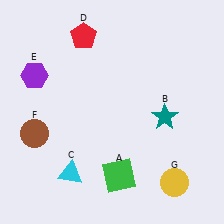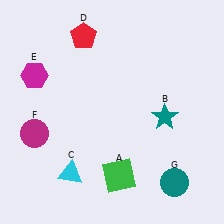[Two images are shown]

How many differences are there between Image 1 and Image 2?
There are 3 differences between the two images.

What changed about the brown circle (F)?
In Image 1, F is brown. In Image 2, it changed to magenta.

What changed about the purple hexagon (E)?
In Image 1, E is purple. In Image 2, it changed to magenta.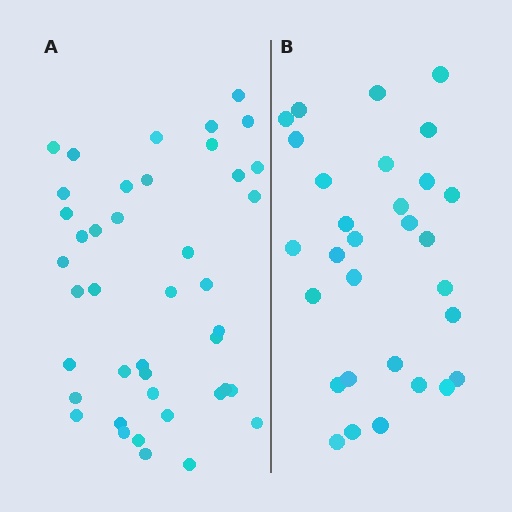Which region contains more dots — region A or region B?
Region A (the left region) has more dots.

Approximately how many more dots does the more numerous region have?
Region A has roughly 12 or so more dots than region B.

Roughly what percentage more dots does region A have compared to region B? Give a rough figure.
About 40% more.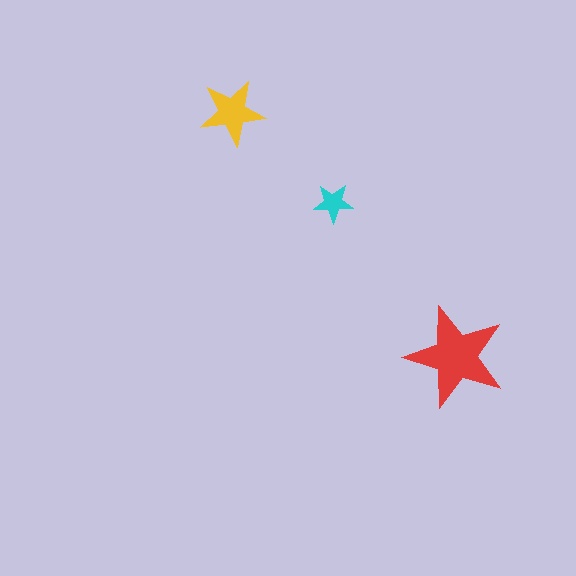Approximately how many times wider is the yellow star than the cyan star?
About 1.5 times wider.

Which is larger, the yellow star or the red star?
The red one.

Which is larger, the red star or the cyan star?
The red one.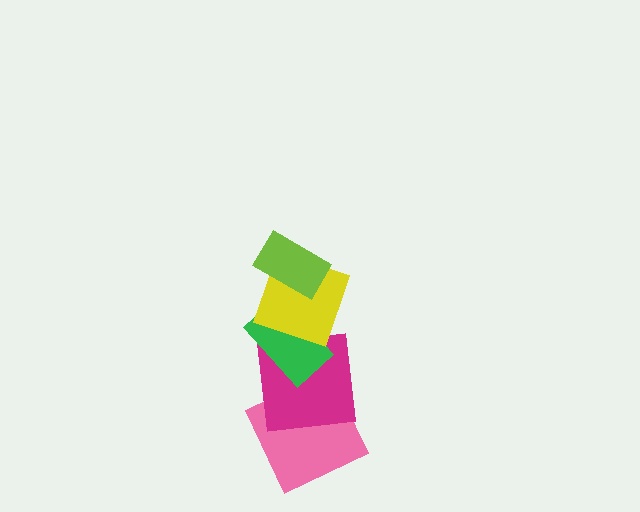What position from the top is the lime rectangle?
The lime rectangle is 1st from the top.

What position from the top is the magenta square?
The magenta square is 4th from the top.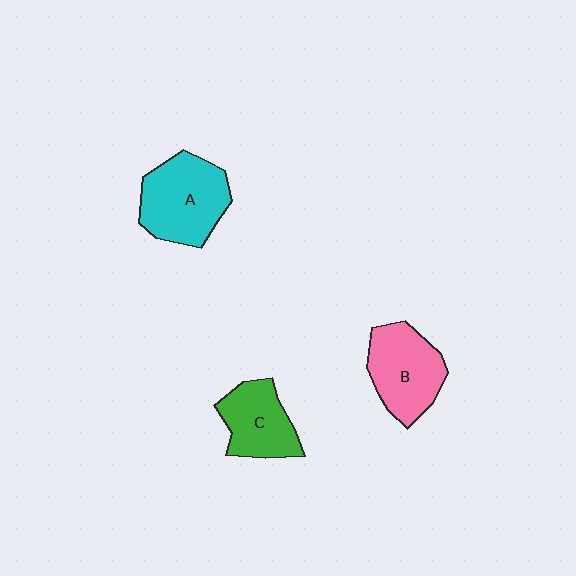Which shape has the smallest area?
Shape C (green).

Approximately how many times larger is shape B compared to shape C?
Approximately 1.2 times.